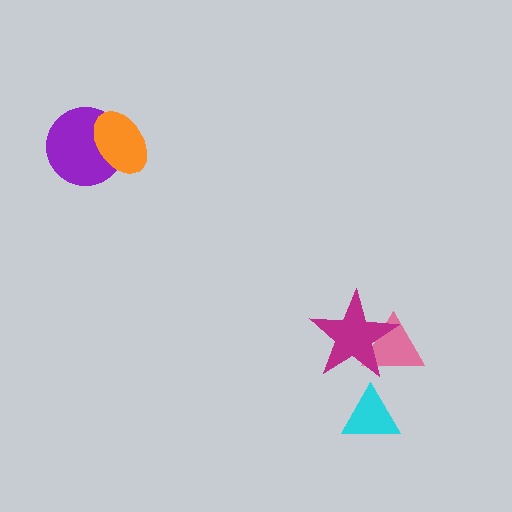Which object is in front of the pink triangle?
The magenta star is in front of the pink triangle.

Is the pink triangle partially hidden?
Yes, it is partially covered by another shape.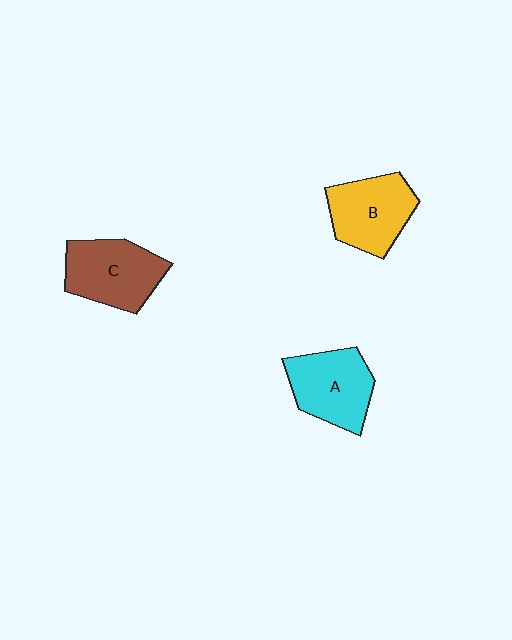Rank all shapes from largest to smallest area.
From largest to smallest: C (brown), A (cyan), B (yellow).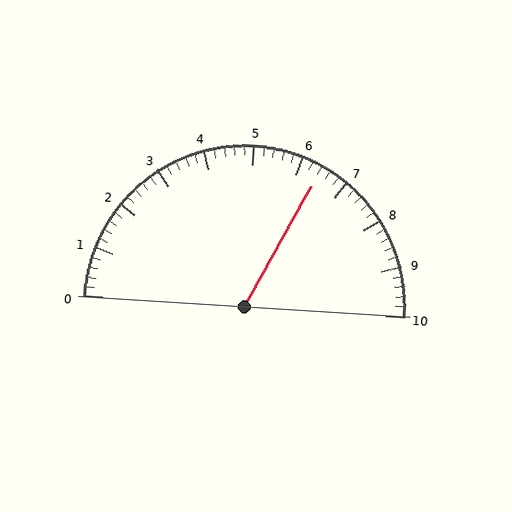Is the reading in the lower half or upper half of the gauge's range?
The reading is in the upper half of the range (0 to 10).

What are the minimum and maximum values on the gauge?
The gauge ranges from 0 to 10.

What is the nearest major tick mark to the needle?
The nearest major tick mark is 6.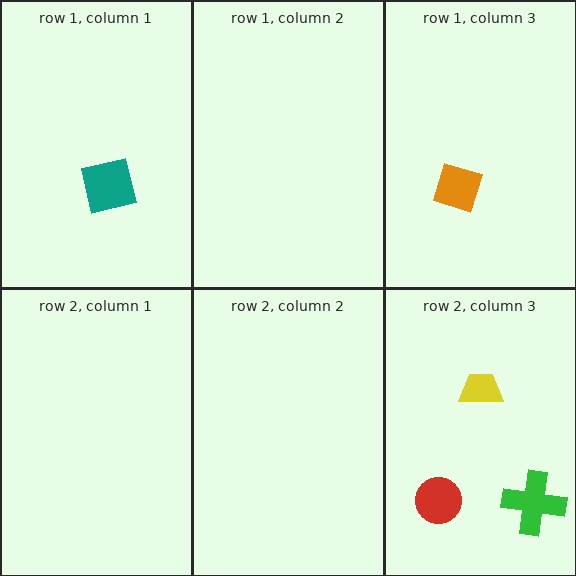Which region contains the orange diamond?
The row 1, column 3 region.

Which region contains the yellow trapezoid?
The row 2, column 3 region.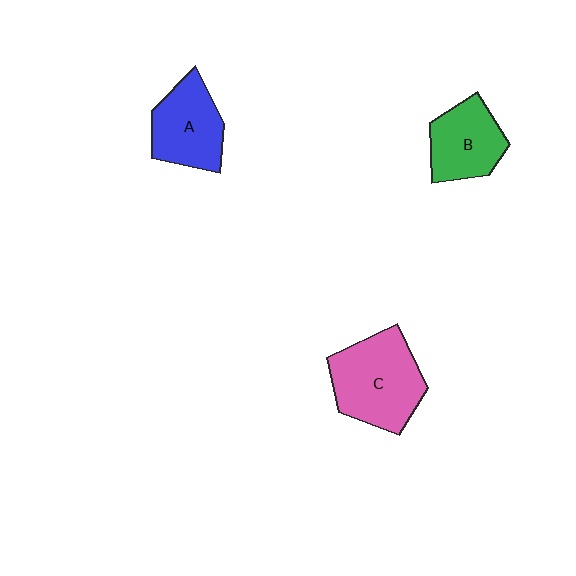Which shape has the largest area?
Shape C (pink).